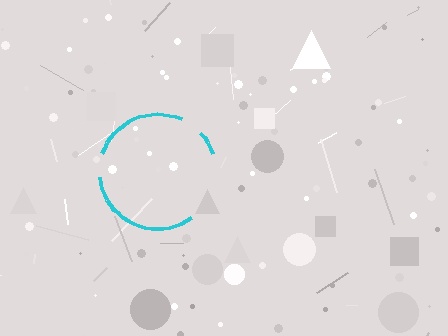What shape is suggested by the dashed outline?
The dashed outline suggests a circle.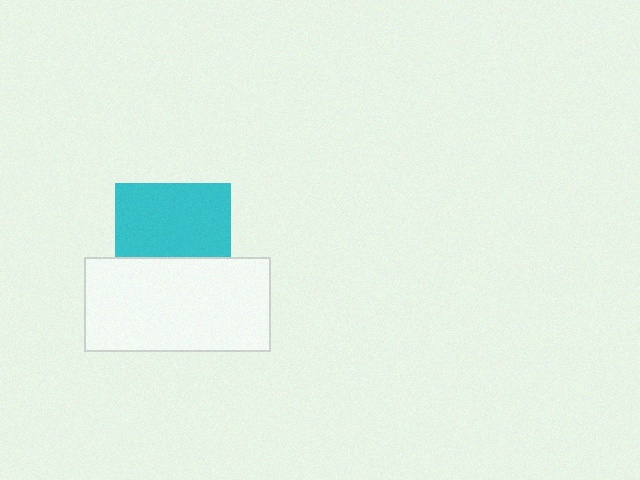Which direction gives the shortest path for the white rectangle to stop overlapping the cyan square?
Moving down gives the shortest separation.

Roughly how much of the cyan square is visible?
About half of it is visible (roughly 64%).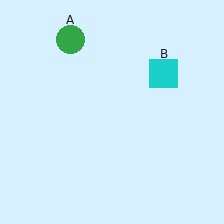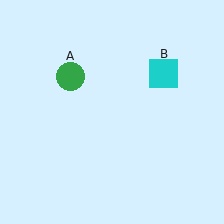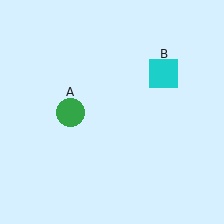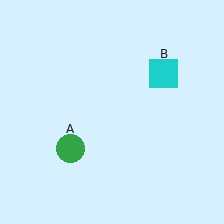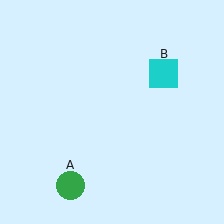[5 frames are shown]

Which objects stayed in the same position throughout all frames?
Cyan square (object B) remained stationary.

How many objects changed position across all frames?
1 object changed position: green circle (object A).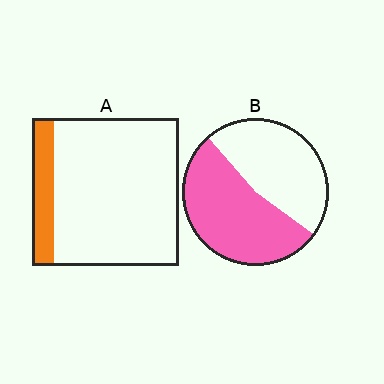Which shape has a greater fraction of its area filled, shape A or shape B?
Shape B.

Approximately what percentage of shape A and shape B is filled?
A is approximately 15% and B is approximately 55%.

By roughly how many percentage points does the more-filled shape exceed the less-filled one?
By roughly 40 percentage points (B over A).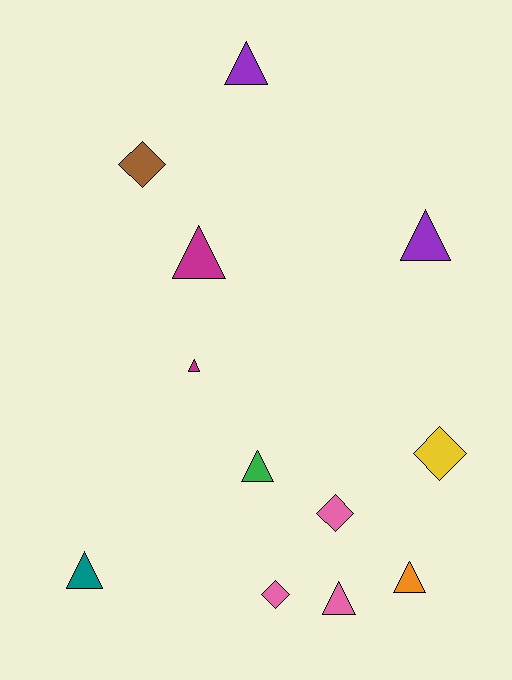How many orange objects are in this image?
There is 1 orange object.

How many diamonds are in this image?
There are 4 diamonds.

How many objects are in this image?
There are 12 objects.